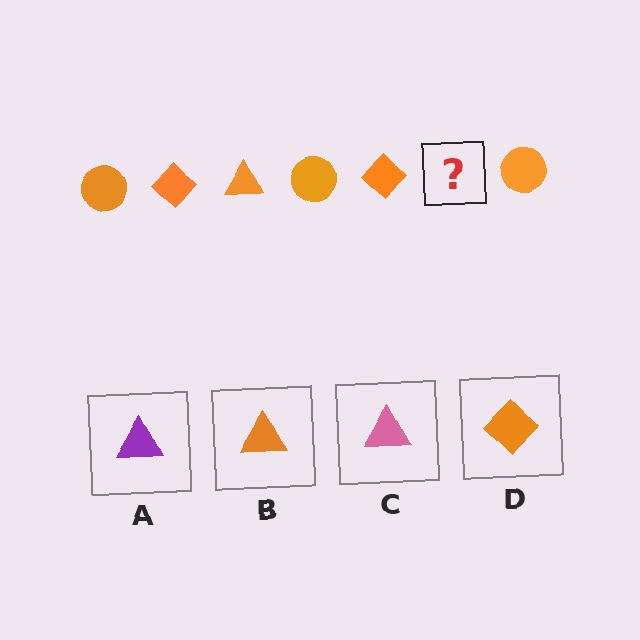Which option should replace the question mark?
Option B.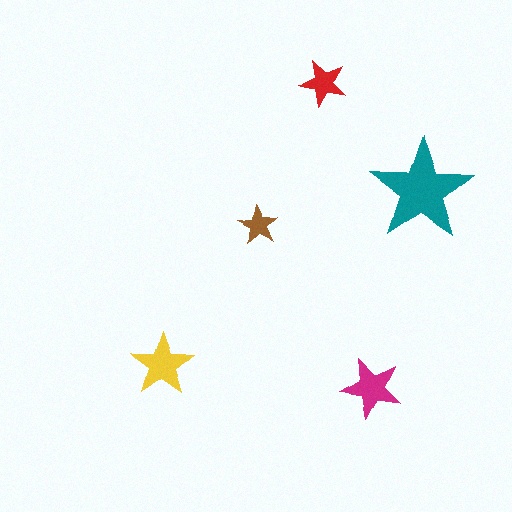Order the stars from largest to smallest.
the teal one, the yellow one, the magenta one, the red one, the brown one.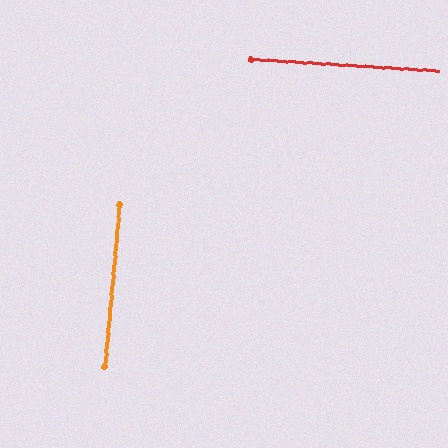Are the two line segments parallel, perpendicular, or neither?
Perpendicular — they meet at approximately 88°.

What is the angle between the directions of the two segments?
Approximately 88 degrees.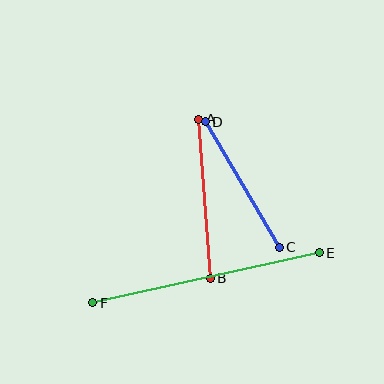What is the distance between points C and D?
The distance is approximately 145 pixels.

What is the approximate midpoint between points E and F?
The midpoint is at approximately (206, 278) pixels.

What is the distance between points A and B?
The distance is approximately 160 pixels.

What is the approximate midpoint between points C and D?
The midpoint is at approximately (242, 184) pixels.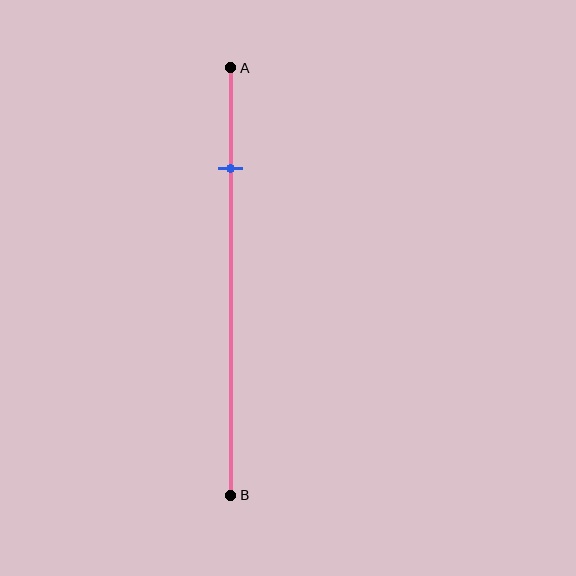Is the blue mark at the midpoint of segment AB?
No, the mark is at about 25% from A, not at the 50% midpoint.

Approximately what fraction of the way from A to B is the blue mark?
The blue mark is approximately 25% of the way from A to B.